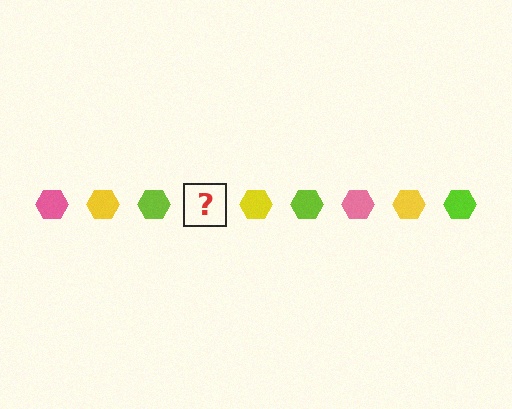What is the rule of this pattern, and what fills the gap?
The rule is that the pattern cycles through pink, yellow, lime hexagons. The gap should be filled with a pink hexagon.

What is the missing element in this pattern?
The missing element is a pink hexagon.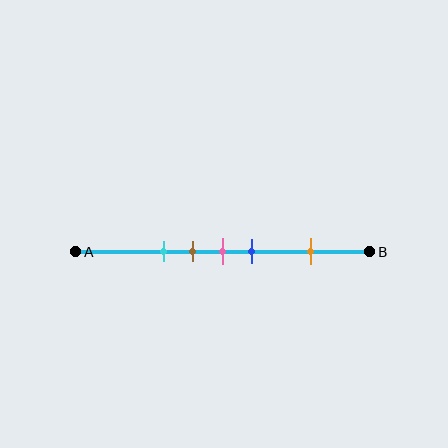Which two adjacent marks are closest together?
The brown and pink marks are the closest adjacent pair.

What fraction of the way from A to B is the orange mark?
The orange mark is approximately 80% (0.8) of the way from A to B.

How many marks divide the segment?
There are 5 marks dividing the segment.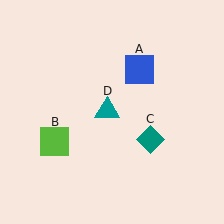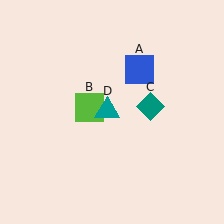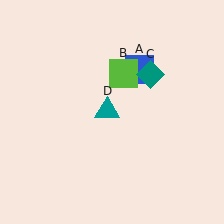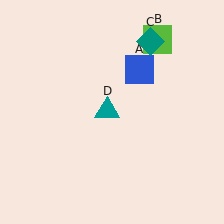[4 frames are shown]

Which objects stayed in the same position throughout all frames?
Blue square (object A) and teal triangle (object D) remained stationary.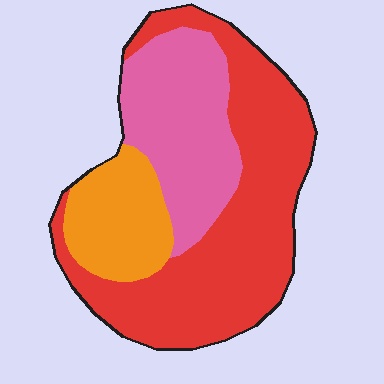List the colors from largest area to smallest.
From largest to smallest: red, pink, orange.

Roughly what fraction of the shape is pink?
Pink covers roughly 30% of the shape.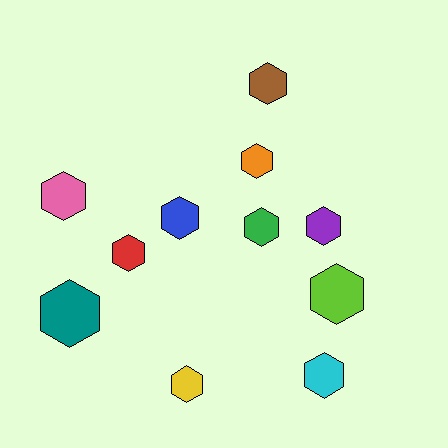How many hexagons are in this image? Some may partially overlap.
There are 11 hexagons.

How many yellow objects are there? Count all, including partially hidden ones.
There is 1 yellow object.